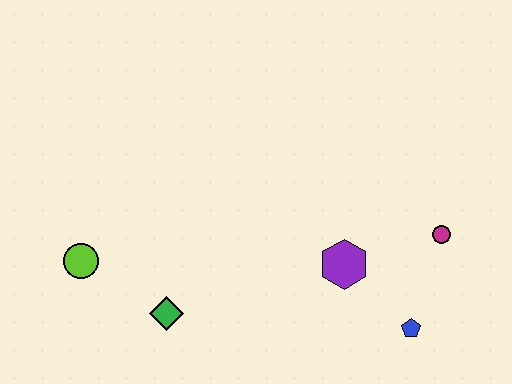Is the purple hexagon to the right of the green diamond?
Yes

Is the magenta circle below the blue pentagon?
No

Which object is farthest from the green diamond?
The magenta circle is farthest from the green diamond.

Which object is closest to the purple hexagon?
The blue pentagon is closest to the purple hexagon.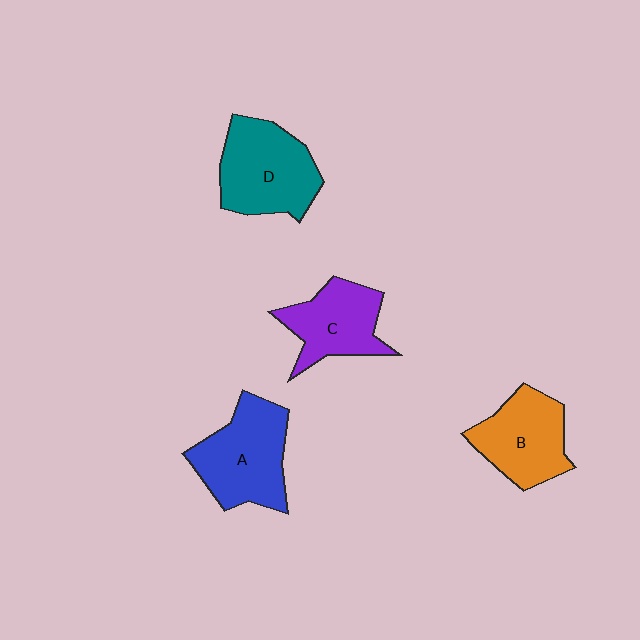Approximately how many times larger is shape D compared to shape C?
Approximately 1.3 times.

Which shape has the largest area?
Shape D (teal).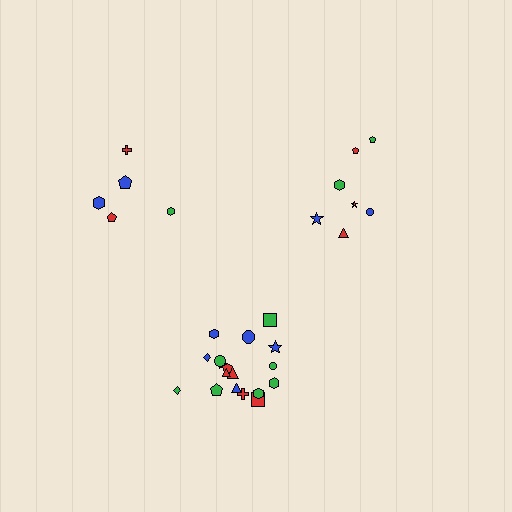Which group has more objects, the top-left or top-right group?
The top-right group.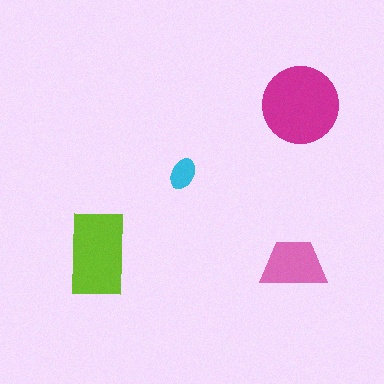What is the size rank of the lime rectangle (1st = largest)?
2nd.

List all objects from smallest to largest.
The cyan ellipse, the pink trapezoid, the lime rectangle, the magenta circle.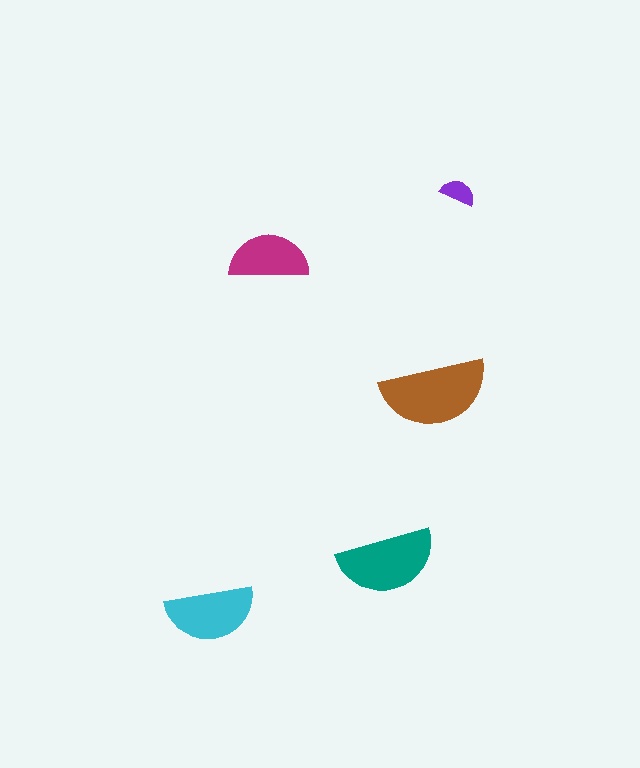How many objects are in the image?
There are 5 objects in the image.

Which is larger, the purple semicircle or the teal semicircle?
The teal one.